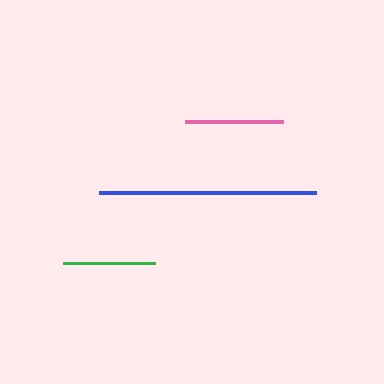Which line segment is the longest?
The blue line is the longest at approximately 216 pixels.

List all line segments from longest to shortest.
From longest to shortest: blue, pink, green.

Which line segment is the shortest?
The green line is the shortest at approximately 92 pixels.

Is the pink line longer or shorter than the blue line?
The blue line is longer than the pink line.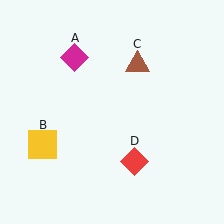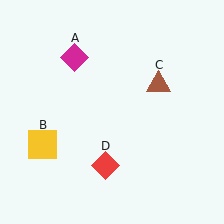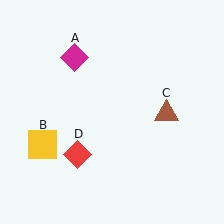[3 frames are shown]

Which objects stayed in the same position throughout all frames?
Magenta diamond (object A) and yellow square (object B) remained stationary.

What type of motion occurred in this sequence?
The brown triangle (object C), red diamond (object D) rotated clockwise around the center of the scene.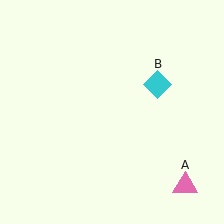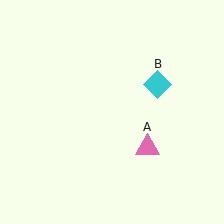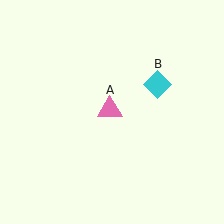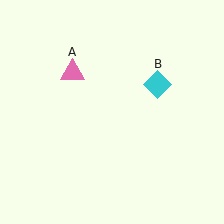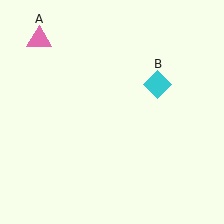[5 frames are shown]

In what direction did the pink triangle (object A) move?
The pink triangle (object A) moved up and to the left.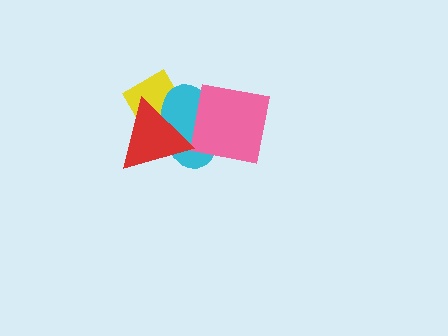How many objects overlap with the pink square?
1 object overlaps with the pink square.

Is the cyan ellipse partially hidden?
Yes, it is partially covered by another shape.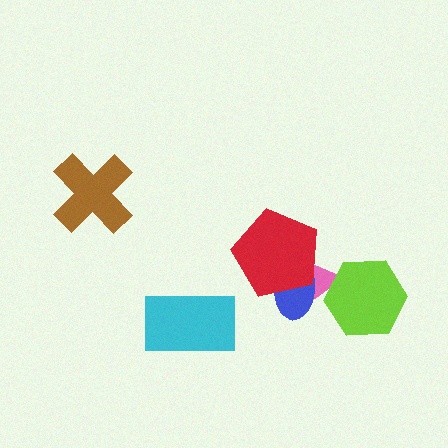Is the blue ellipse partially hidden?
Yes, it is partially covered by another shape.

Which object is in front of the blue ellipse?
The red pentagon is in front of the blue ellipse.